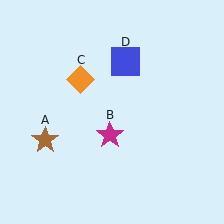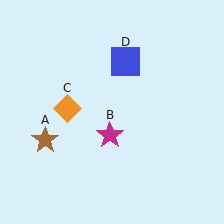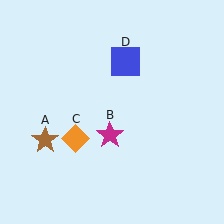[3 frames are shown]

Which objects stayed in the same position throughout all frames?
Brown star (object A) and magenta star (object B) and blue square (object D) remained stationary.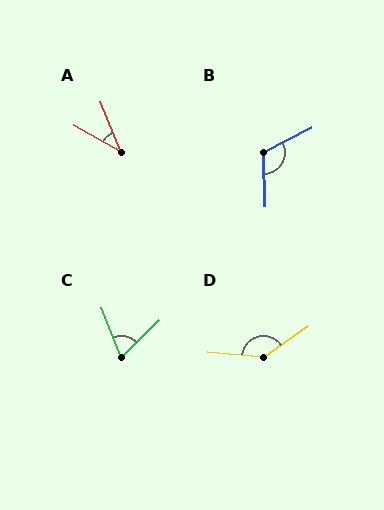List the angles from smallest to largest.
A (39°), C (67°), B (115°), D (140°).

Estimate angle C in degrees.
Approximately 67 degrees.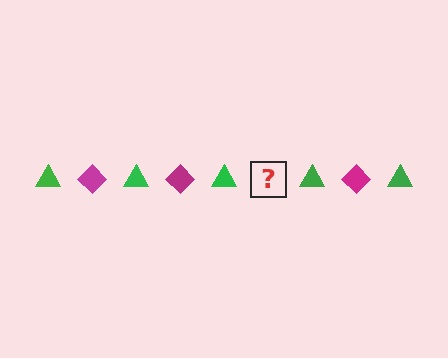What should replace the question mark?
The question mark should be replaced with a magenta diamond.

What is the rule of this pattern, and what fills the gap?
The rule is that the pattern alternates between green triangle and magenta diamond. The gap should be filled with a magenta diamond.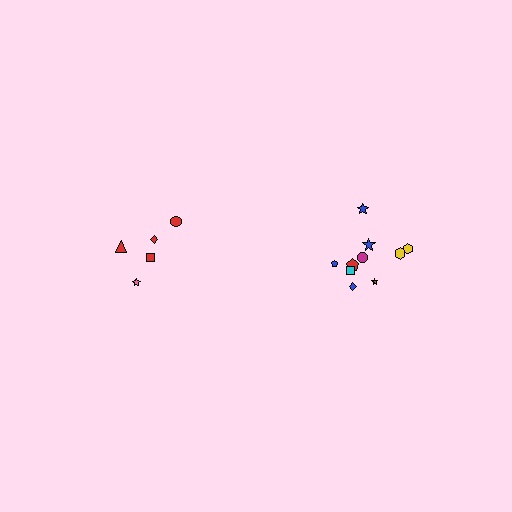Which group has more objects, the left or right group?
The right group.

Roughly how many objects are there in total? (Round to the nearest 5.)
Roughly 15 objects in total.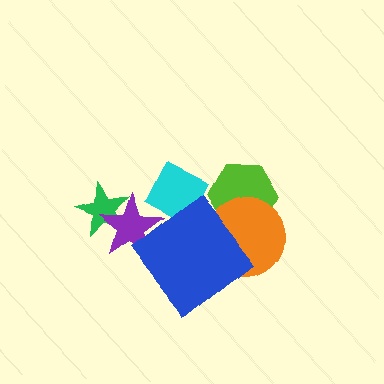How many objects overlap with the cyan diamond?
2 objects overlap with the cyan diamond.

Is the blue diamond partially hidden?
No, no other shape covers it.